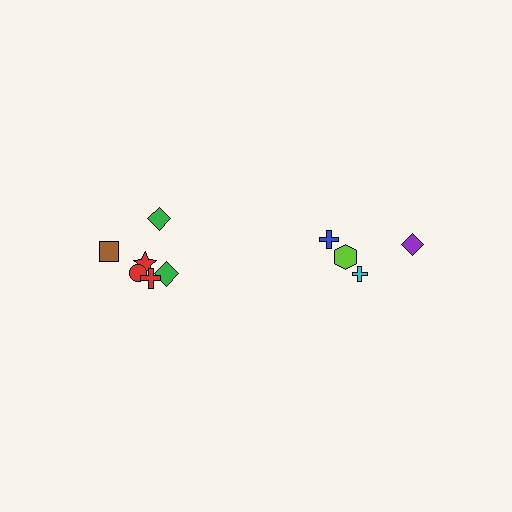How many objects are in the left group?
There are 6 objects.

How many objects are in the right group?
There are 4 objects.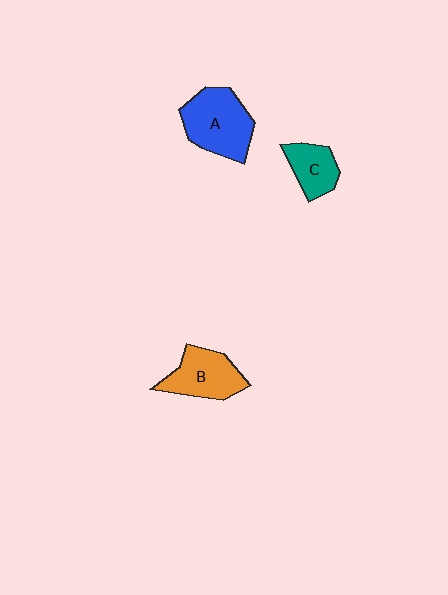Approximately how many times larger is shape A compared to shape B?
Approximately 1.2 times.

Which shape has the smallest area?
Shape C (teal).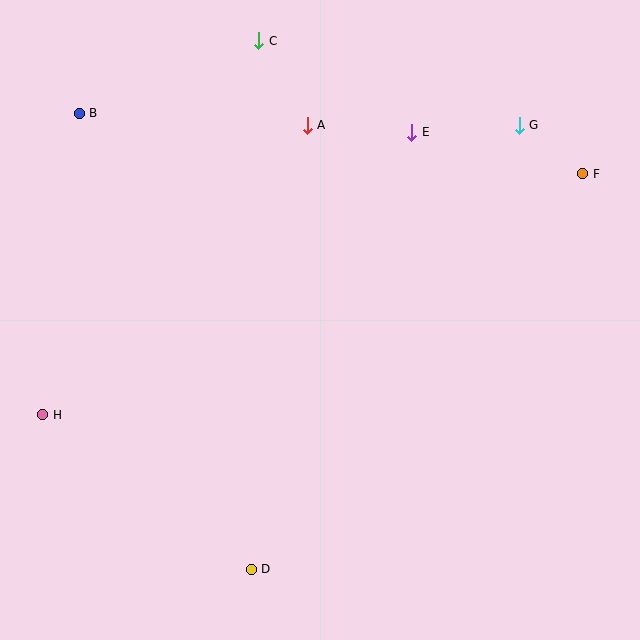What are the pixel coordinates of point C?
Point C is at (259, 41).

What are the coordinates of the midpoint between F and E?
The midpoint between F and E is at (497, 153).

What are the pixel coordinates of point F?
Point F is at (583, 174).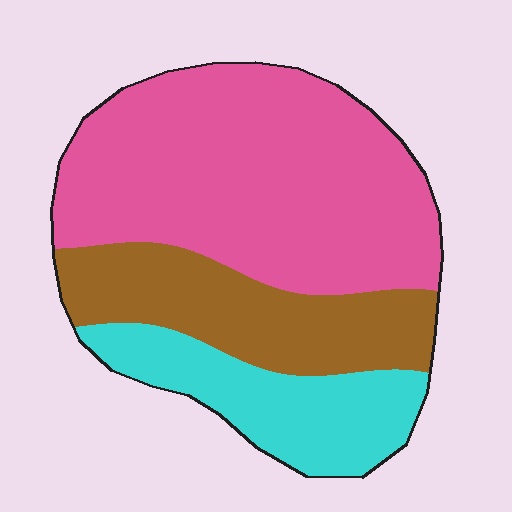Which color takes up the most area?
Pink, at roughly 55%.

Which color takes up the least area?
Cyan, at roughly 20%.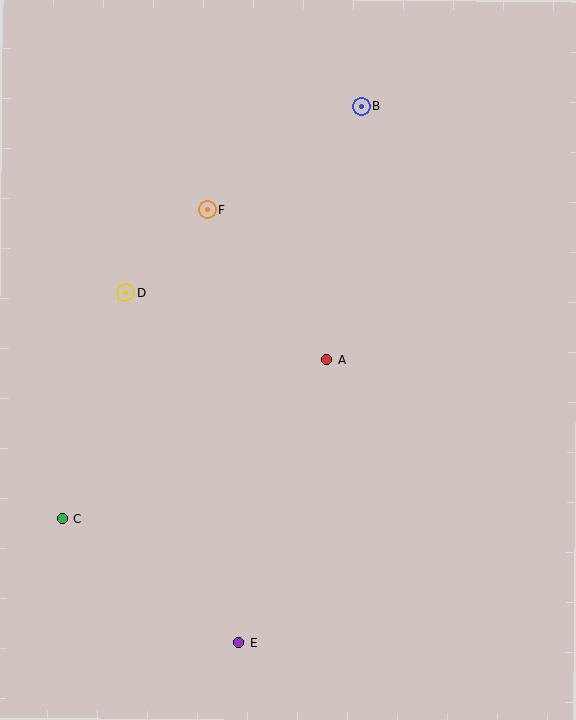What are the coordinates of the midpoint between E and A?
The midpoint between E and A is at (283, 501).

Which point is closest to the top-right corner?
Point B is closest to the top-right corner.